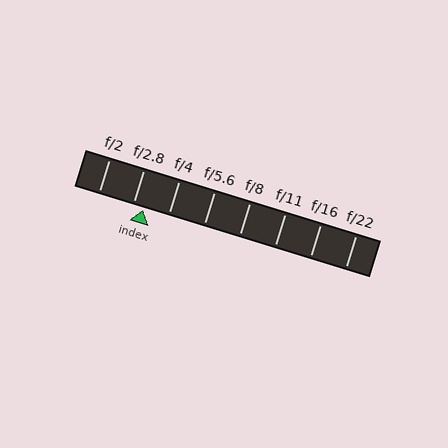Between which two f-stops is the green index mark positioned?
The index mark is between f/2.8 and f/4.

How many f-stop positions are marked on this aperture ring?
There are 8 f-stop positions marked.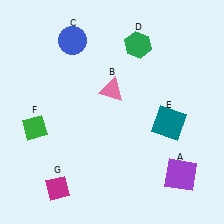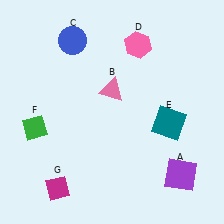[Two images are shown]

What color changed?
The hexagon (D) changed from green in Image 1 to pink in Image 2.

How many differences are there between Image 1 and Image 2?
There is 1 difference between the two images.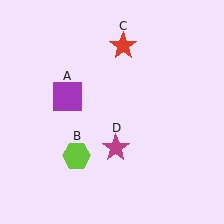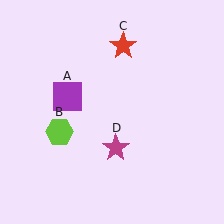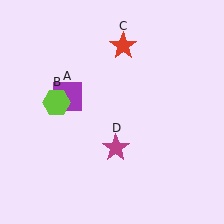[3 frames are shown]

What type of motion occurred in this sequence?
The lime hexagon (object B) rotated clockwise around the center of the scene.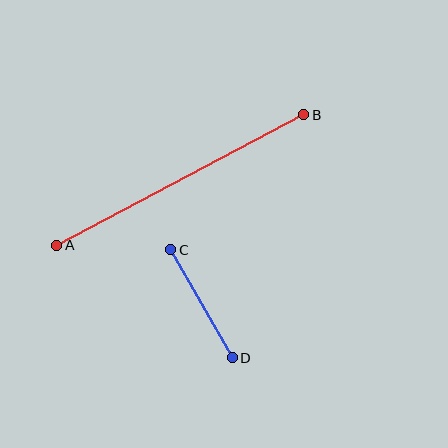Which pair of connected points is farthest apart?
Points A and B are farthest apart.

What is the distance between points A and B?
The distance is approximately 279 pixels.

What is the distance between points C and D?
The distance is approximately 124 pixels.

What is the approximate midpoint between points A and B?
The midpoint is at approximately (180, 180) pixels.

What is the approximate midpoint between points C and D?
The midpoint is at approximately (201, 304) pixels.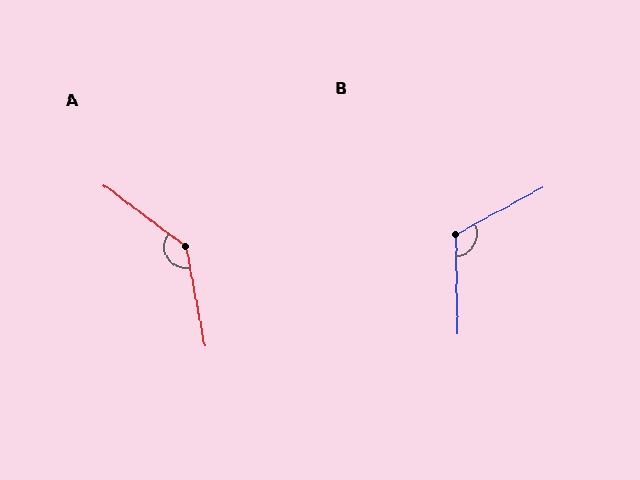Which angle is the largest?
A, at approximately 138 degrees.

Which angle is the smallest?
B, at approximately 118 degrees.